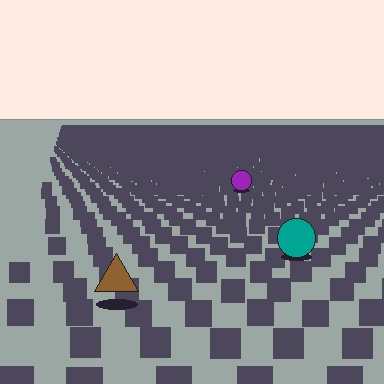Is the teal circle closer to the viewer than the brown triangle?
No. The brown triangle is closer — you can tell from the texture gradient: the ground texture is coarser near it.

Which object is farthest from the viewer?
The purple circle is farthest from the viewer. It appears smaller and the ground texture around it is denser.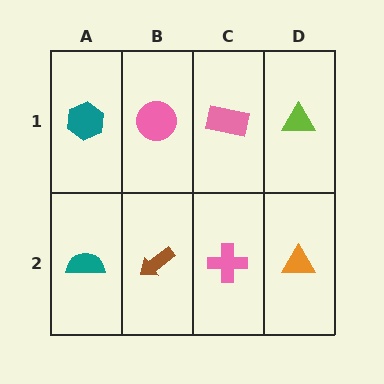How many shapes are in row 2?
4 shapes.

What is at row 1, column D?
A lime triangle.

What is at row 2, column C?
A pink cross.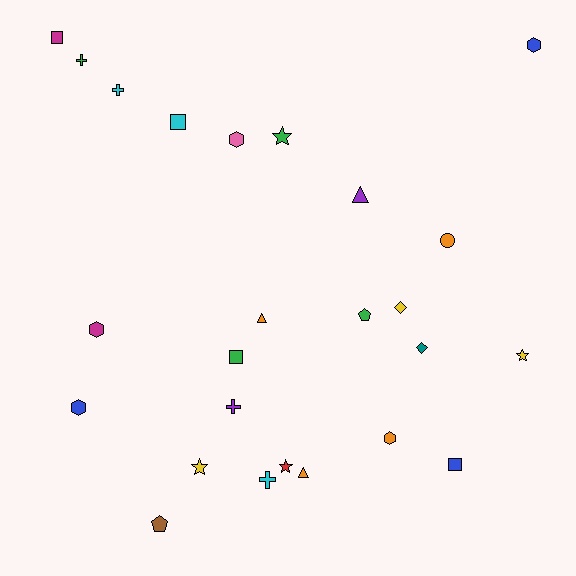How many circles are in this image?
There is 1 circle.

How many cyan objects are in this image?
There are 3 cyan objects.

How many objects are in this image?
There are 25 objects.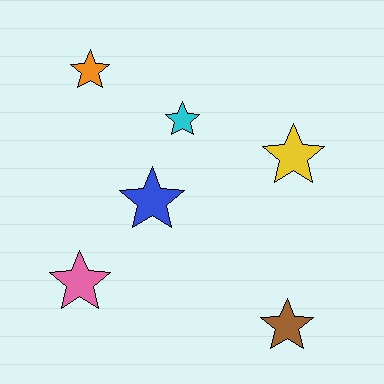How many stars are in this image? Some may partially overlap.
There are 6 stars.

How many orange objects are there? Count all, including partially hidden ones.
There is 1 orange object.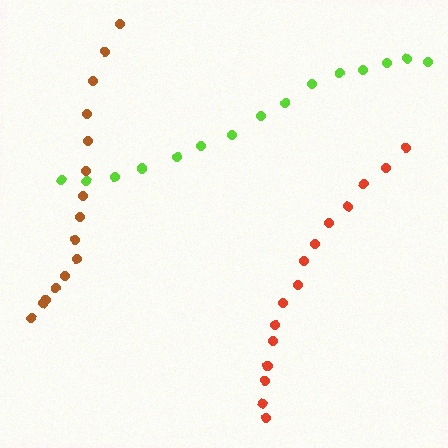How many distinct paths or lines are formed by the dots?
There are 3 distinct paths.